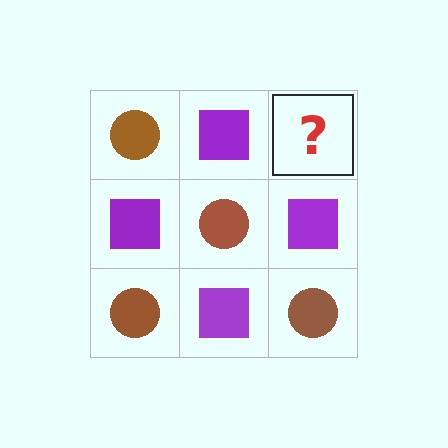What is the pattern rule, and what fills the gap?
The rule is that it alternates brown circle and purple square in a checkerboard pattern. The gap should be filled with a brown circle.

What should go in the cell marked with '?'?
The missing cell should contain a brown circle.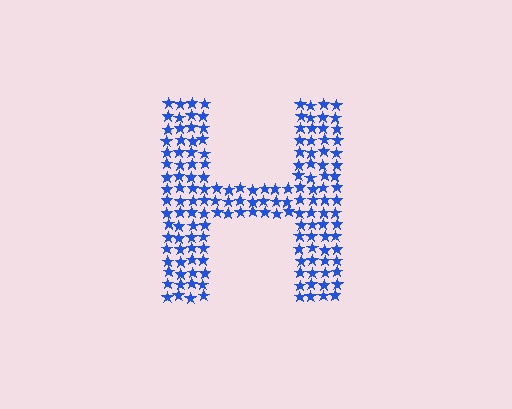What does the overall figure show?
The overall figure shows the letter H.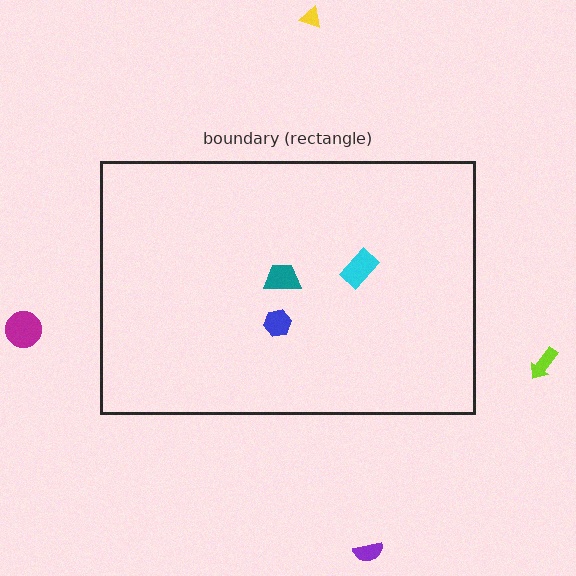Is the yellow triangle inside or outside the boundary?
Outside.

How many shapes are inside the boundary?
3 inside, 4 outside.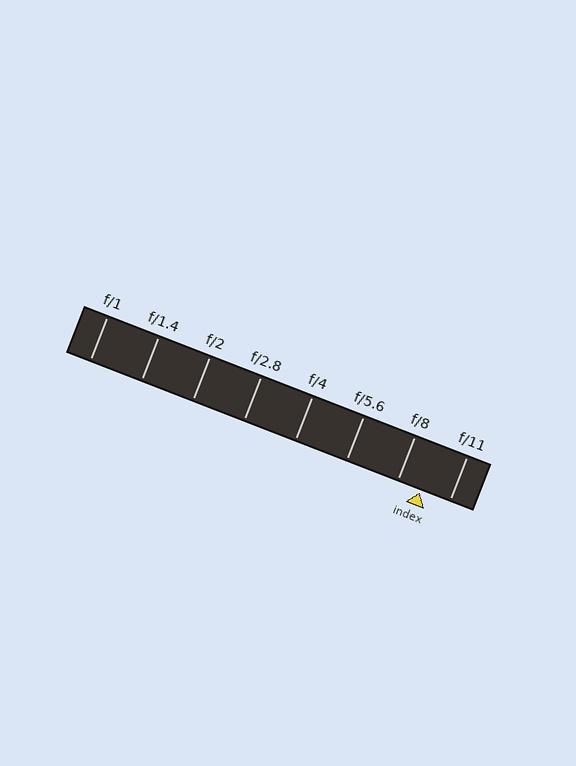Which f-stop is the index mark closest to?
The index mark is closest to f/8.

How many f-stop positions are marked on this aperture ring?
There are 8 f-stop positions marked.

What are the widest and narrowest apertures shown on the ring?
The widest aperture shown is f/1 and the narrowest is f/11.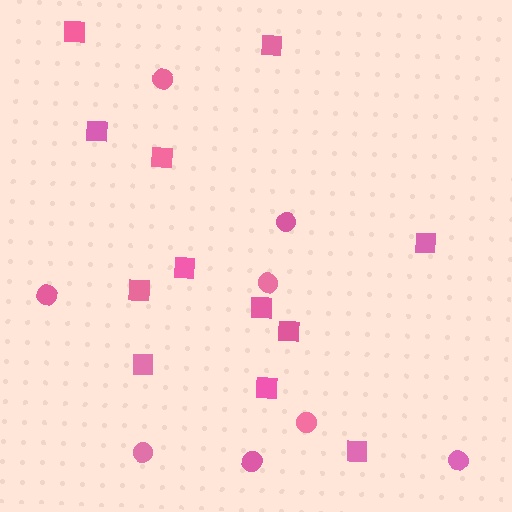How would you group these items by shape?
There are 2 groups: one group of circles (8) and one group of squares (12).